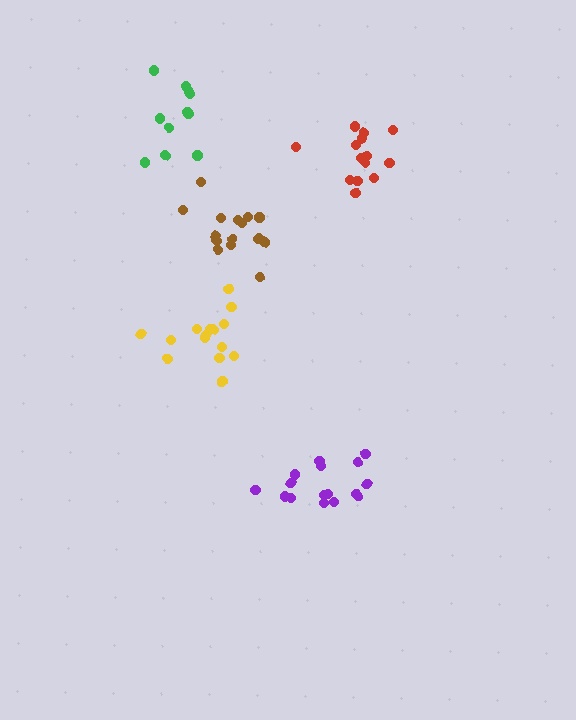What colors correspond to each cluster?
The clusters are colored: purple, yellow, red, brown, green.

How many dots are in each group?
Group 1: 16 dots, Group 2: 15 dots, Group 3: 14 dots, Group 4: 15 dots, Group 5: 11 dots (71 total).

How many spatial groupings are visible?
There are 5 spatial groupings.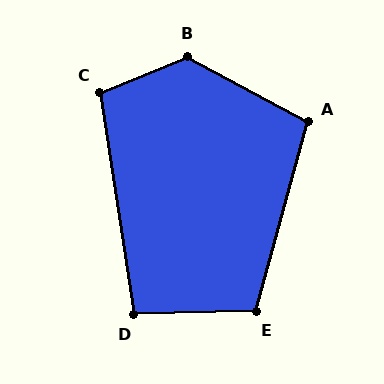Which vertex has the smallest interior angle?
D, at approximately 97 degrees.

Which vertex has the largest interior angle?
B, at approximately 129 degrees.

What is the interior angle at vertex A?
Approximately 103 degrees (obtuse).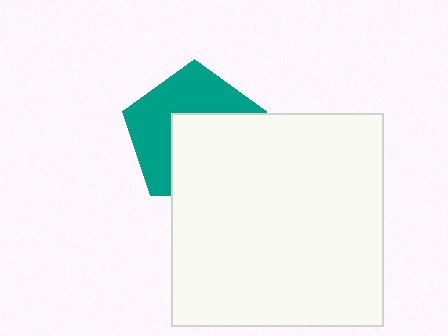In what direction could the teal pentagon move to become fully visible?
The teal pentagon could move toward the upper-left. That would shift it out from behind the white square entirely.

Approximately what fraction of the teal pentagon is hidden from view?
Roughly 49% of the teal pentagon is hidden behind the white square.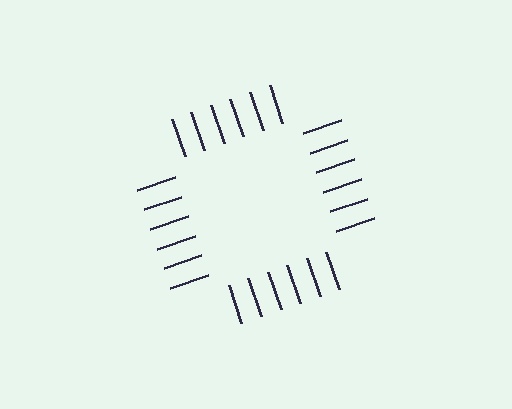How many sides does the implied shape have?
4 sides — the line-ends trace a square.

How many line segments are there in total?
24 — 6 along each of the 4 edges.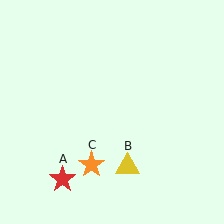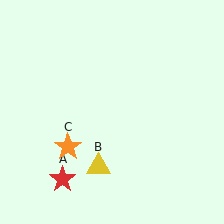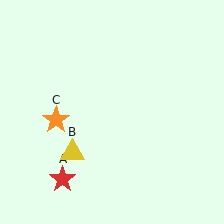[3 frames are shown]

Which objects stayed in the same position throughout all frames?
Red star (object A) remained stationary.